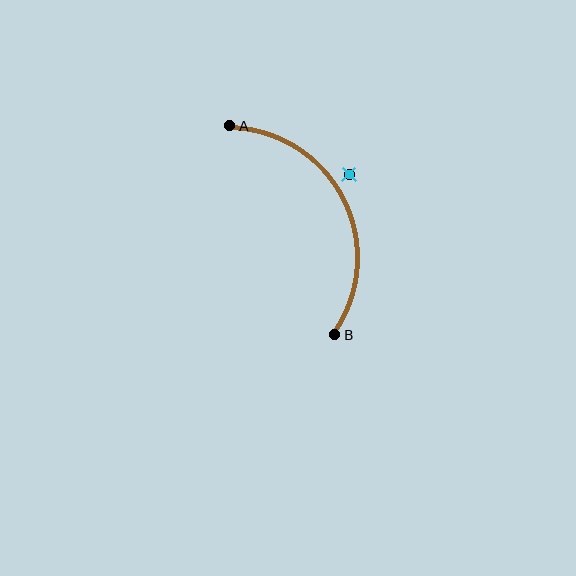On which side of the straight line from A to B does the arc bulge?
The arc bulges to the right of the straight line connecting A and B.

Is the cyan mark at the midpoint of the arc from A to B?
No — the cyan mark does not lie on the arc at all. It sits slightly outside the curve.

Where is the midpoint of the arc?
The arc midpoint is the point on the curve farthest from the straight line joining A and B. It sits to the right of that line.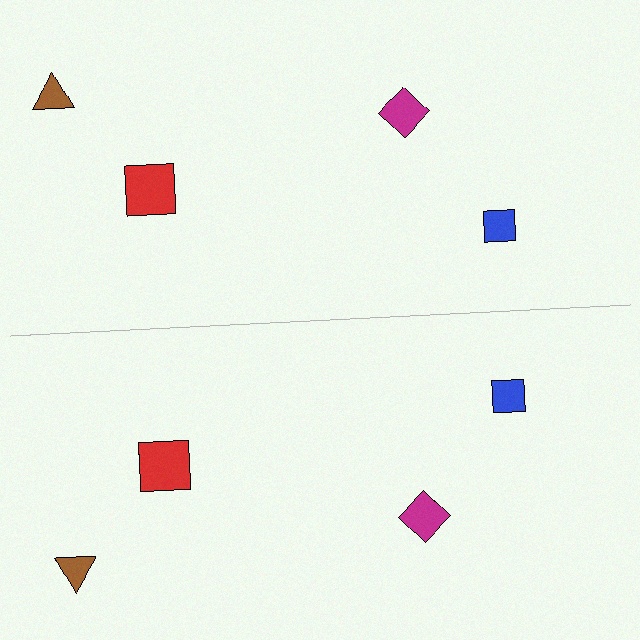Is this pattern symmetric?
Yes, this pattern has bilateral (reflection) symmetry.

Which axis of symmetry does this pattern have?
The pattern has a horizontal axis of symmetry running through the center of the image.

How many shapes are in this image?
There are 8 shapes in this image.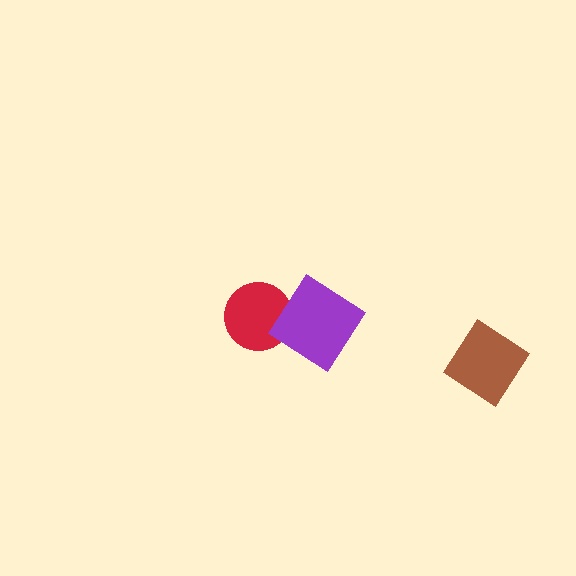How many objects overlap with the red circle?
1 object overlaps with the red circle.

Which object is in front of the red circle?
The purple diamond is in front of the red circle.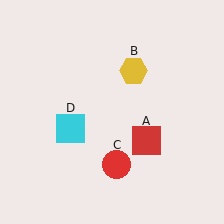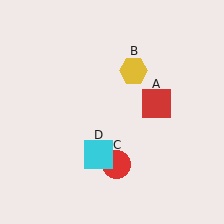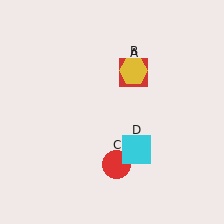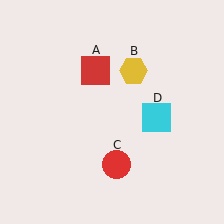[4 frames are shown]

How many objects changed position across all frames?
2 objects changed position: red square (object A), cyan square (object D).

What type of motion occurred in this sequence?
The red square (object A), cyan square (object D) rotated counterclockwise around the center of the scene.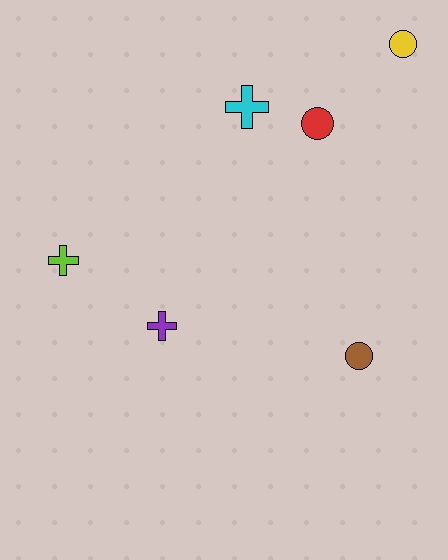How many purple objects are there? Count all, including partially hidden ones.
There is 1 purple object.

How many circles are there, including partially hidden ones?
There are 3 circles.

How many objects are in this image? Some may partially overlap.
There are 6 objects.